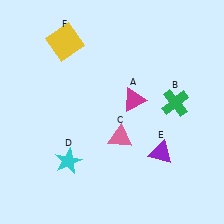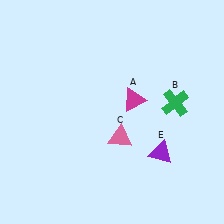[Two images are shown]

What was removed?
The yellow square (F), the cyan star (D) were removed in Image 2.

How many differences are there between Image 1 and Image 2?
There are 2 differences between the two images.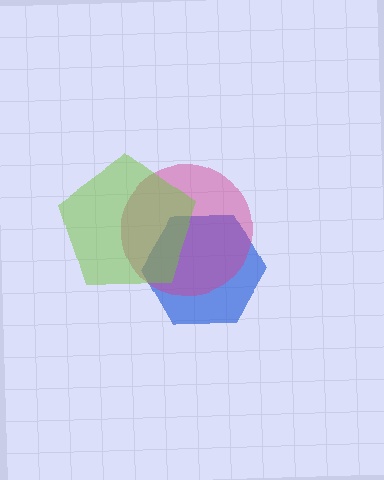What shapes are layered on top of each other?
The layered shapes are: a blue hexagon, a magenta circle, a lime pentagon.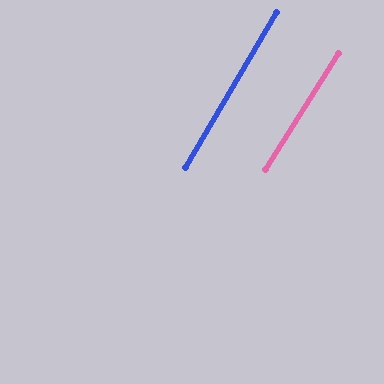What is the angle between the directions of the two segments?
Approximately 2 degrees.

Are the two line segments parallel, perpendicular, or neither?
Parallel — their directions differ by only 1.7°.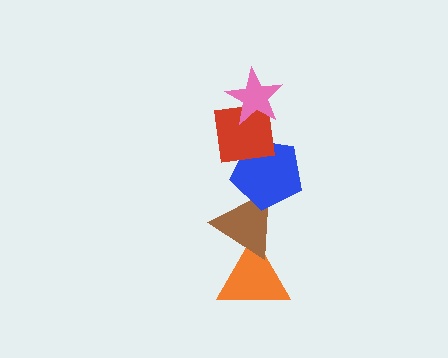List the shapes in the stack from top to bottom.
From top to bottom: the pink star, the red square, the blue pentagon, the brown triangle, the orange triangle.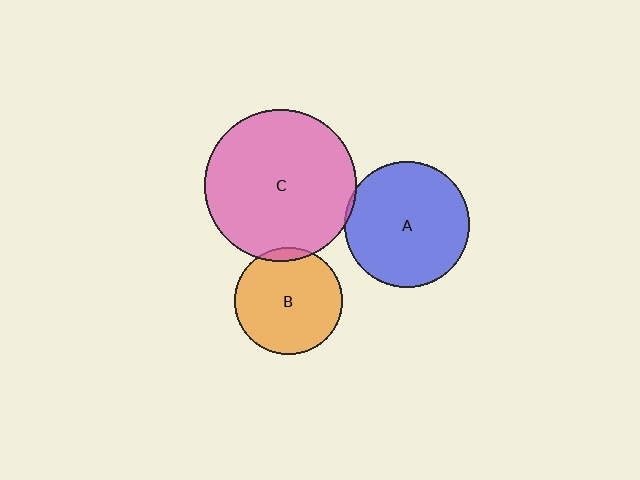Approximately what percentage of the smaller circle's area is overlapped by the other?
Approximately 5%.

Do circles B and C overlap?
Yes.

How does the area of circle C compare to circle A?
Approximately 1.5 times.